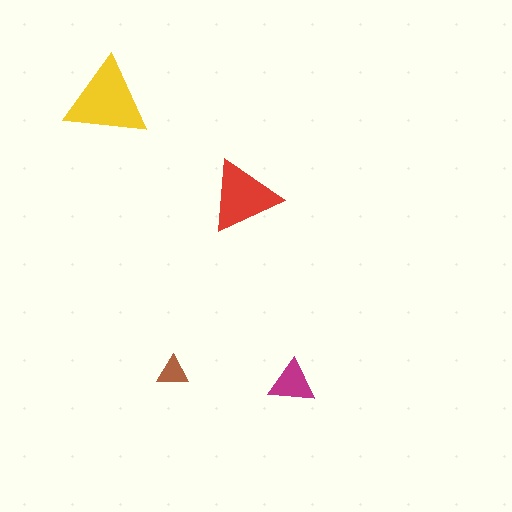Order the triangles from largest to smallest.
the yellow one, the red one, the magenta one, the brown one.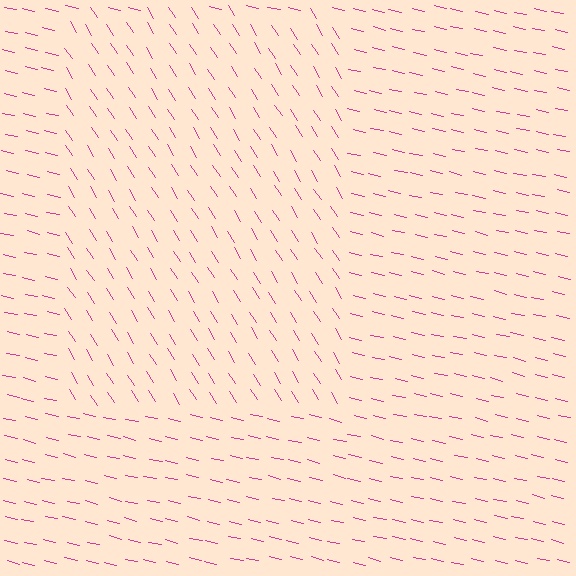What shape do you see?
I see a rectangle.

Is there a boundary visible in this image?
Yes, there is a texture boundary formed by a change in line orientation.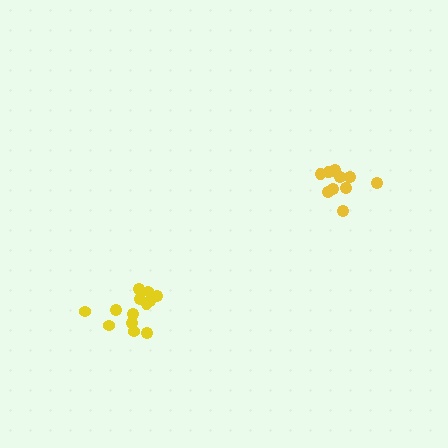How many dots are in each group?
Group 1: 13 dots, Group 2: 11 dots (24 total).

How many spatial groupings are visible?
There are 2 spatial groupings.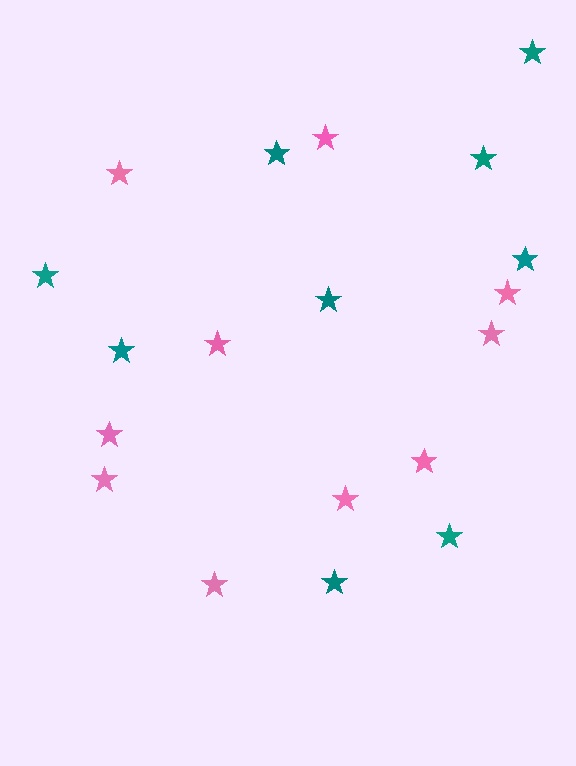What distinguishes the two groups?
There are 2 groups: one group of teal stars (9) and one group of pink stars (10).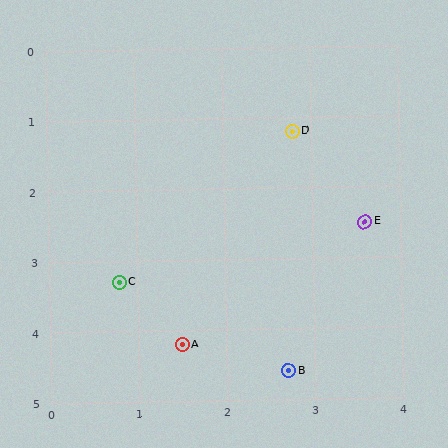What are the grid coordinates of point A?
Point A is at approximately (1.5, 4.2).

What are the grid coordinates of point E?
Point E is at approximately (3.6, 2.5).